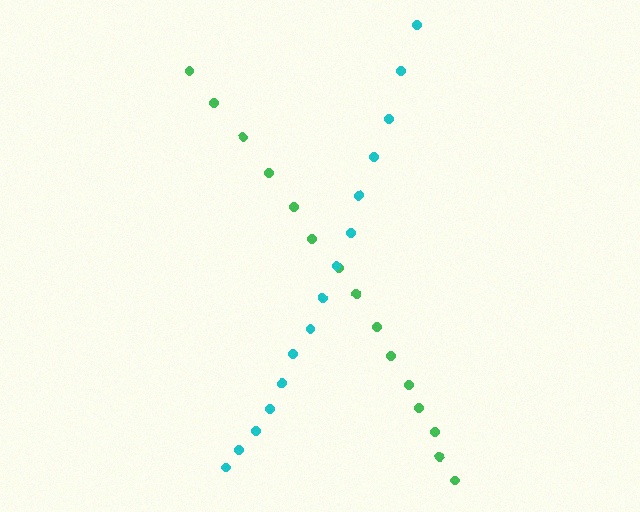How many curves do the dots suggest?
There are 2 distinct paths.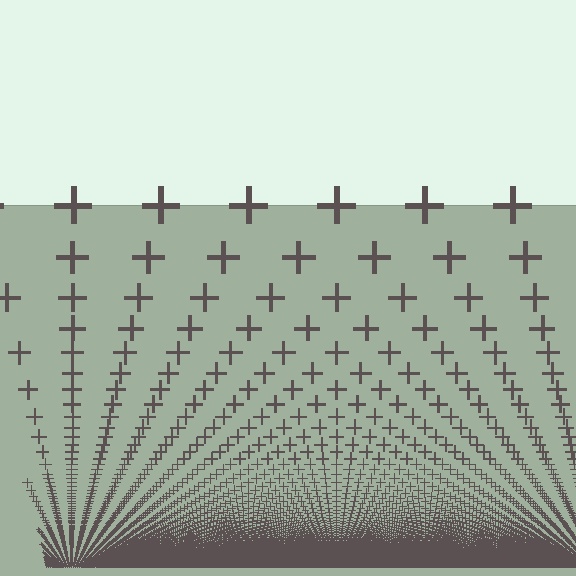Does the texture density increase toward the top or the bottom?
Density increases toward the bottom.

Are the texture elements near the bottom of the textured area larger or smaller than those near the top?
Smaller. The gradient is inverted — elements near the bottom are smaller and denser.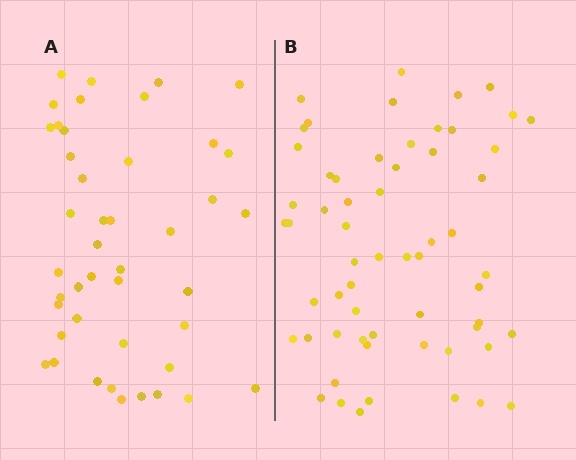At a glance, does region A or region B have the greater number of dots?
Region B (the right region) has more dots.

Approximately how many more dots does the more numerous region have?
Region B has approximately 15 more dots than region A.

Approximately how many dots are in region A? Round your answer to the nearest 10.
About 40 dots. (The exact count is 44, which rounds to 40.)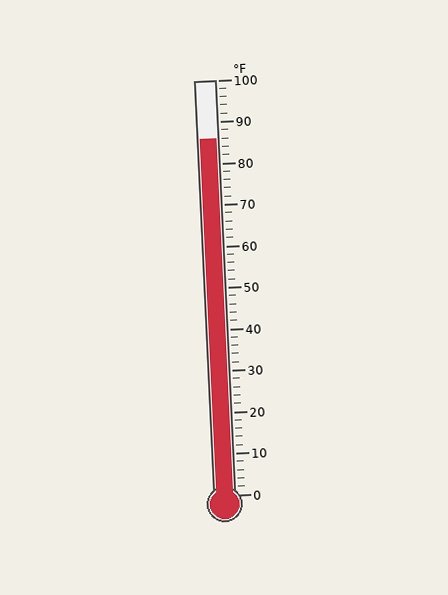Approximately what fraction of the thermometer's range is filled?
The thermometer is filled to approximately 85% of its range.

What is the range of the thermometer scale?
The thermometer scale ranges from 0°F to 100°F.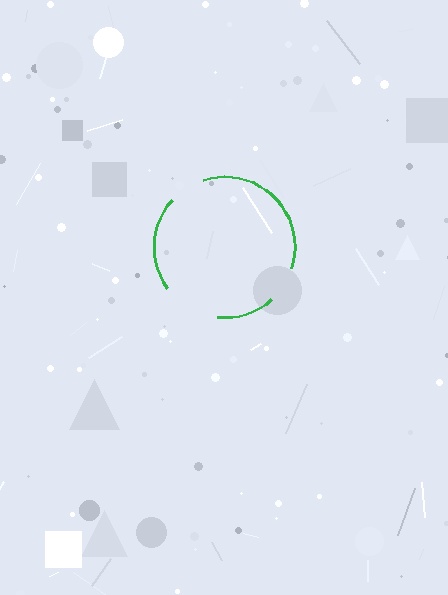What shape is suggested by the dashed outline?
The dashed outline suggests a circle.